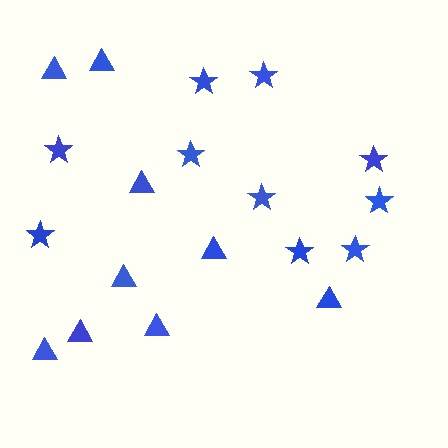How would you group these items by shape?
There are 2 groups: one group of stars (10) and one group of triangles (9).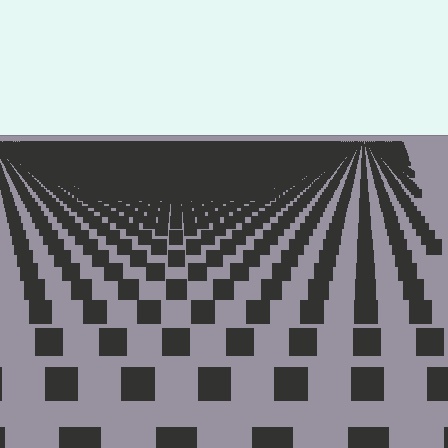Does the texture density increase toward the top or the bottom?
Density increases toward the top.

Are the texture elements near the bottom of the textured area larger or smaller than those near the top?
Larger. Near the bottom, elements are closer to the viewer and appear at a bigger on-screen size.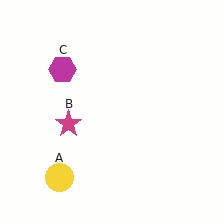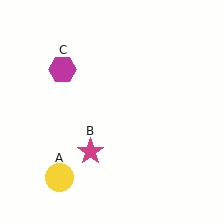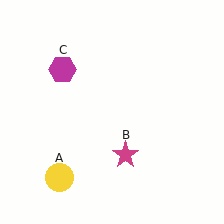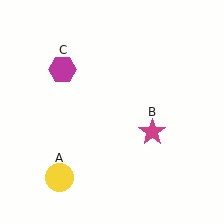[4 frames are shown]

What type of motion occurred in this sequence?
The magenta star (object B) rotated counterclockwise around the center of the scene.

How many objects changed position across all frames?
1 object changed position: magenta star (object B).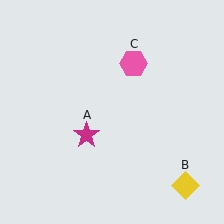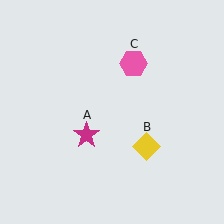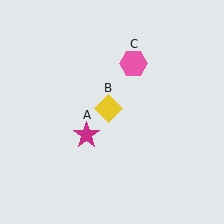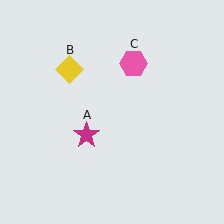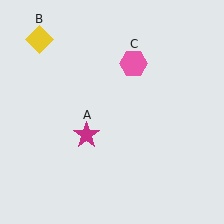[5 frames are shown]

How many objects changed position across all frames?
1 object changed position: yellow diamond (object B).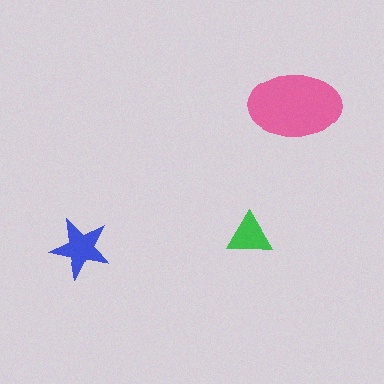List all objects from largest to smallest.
The pink ellipse, the blue star, the green triangle.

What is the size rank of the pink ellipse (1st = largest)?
1st.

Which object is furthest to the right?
The pink ellipse is rightmost.